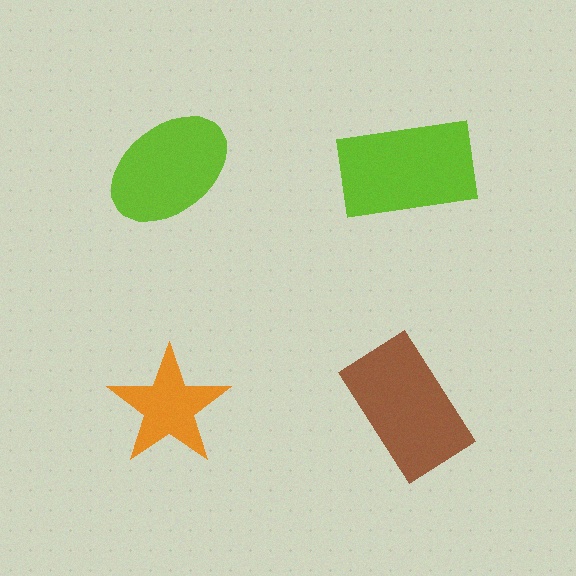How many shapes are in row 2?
2 shapes.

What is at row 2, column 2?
A brown rectangle.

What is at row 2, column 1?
An orange star.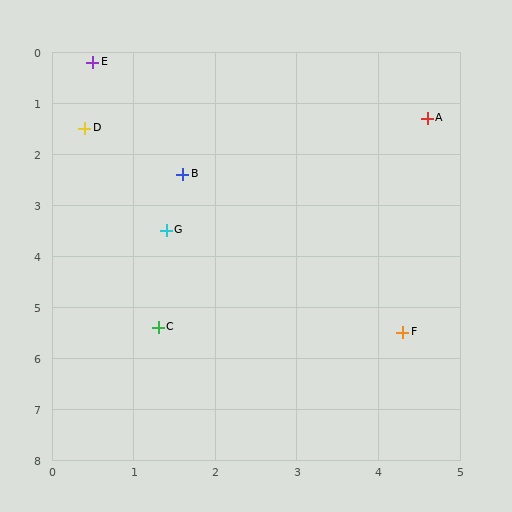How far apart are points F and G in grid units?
Points F and G are about 3.5 grid units apart.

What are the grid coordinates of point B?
Point B is at approximately (1.6, 2.4).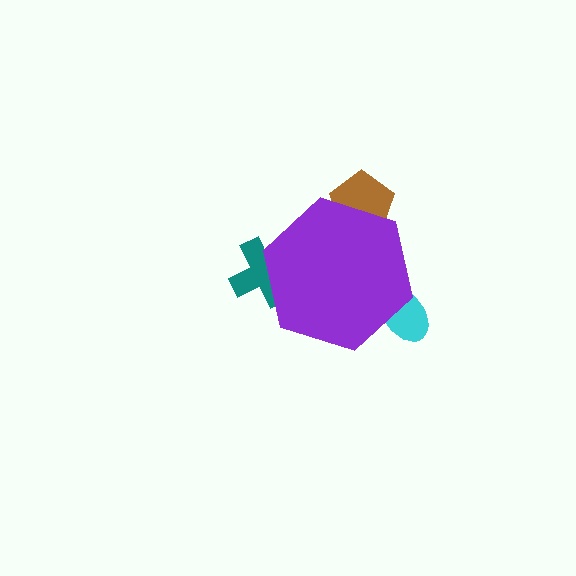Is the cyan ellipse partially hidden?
Yes, the cyan ellipse is partially hidden behind the purple hexagon.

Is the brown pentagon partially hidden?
Yes, the brown pentagon is partially hidden behind the purple hexagon.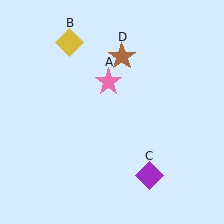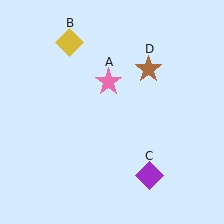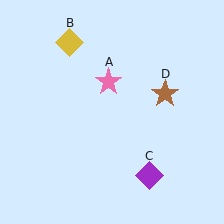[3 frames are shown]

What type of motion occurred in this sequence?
The brown star (object D) rotated clockwise around the center of the scene.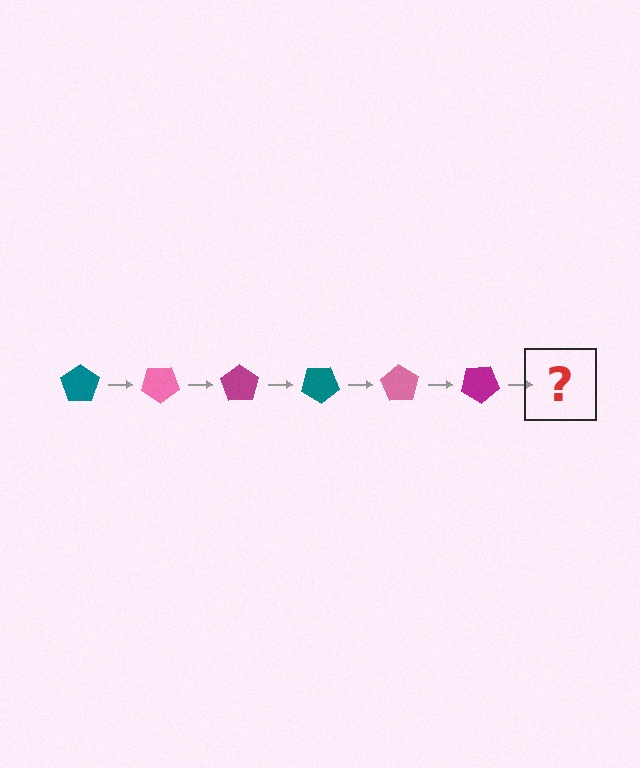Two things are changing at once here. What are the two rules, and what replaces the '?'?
The two rules are that it rotates 35 degrees each step and the color cycles through teal, pink, and magenta. The '?' should be a teal pentagon, rotated 210 degrees from the start.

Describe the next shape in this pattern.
It should be a teal pentagon, rotated 210 degrees from the start.